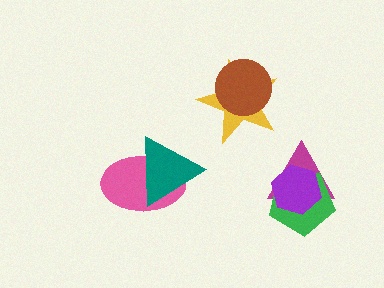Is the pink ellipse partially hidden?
Yes, it is partially covered by another shape.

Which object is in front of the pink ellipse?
The teal triangle is in front of the pink ellipse.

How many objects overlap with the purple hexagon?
2 objects overlap with the purple hexagon.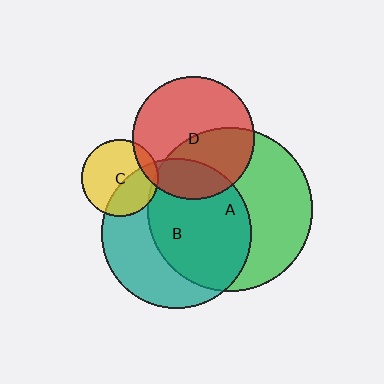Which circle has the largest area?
Circle A (green).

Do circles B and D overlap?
Yes.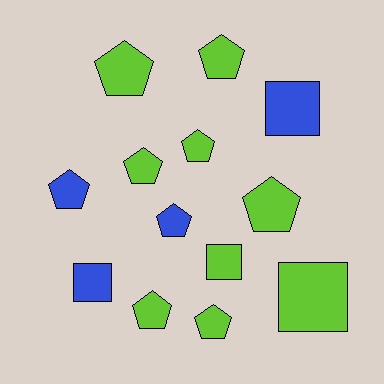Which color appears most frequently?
Lime, with 9 objects.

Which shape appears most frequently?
Pentagon, with 9 objects.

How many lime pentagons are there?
There are 7 lime pentagons.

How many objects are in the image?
There are 13 objects.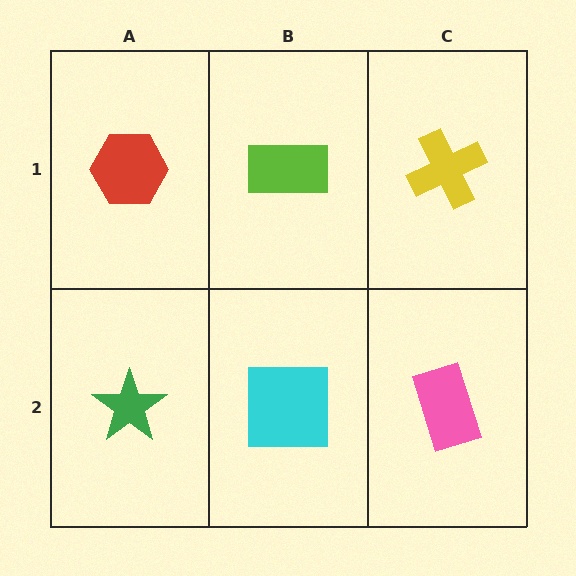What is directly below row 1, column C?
A pink rectangle.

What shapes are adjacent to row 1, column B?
A cyan square (row 2, column B), a red hexagon (row 1, column A), a yellow cross (row 1, column C).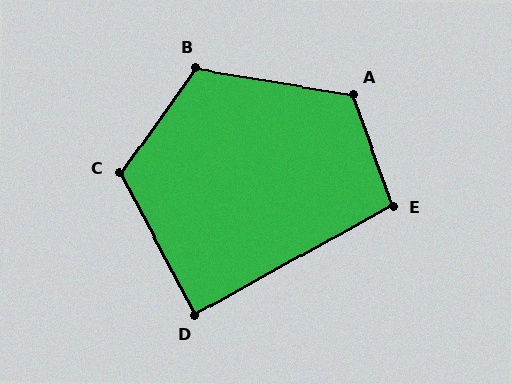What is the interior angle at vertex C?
Approximately 116 degrees (obtuse).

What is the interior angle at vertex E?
Approximately 99 degrees (obtuse).